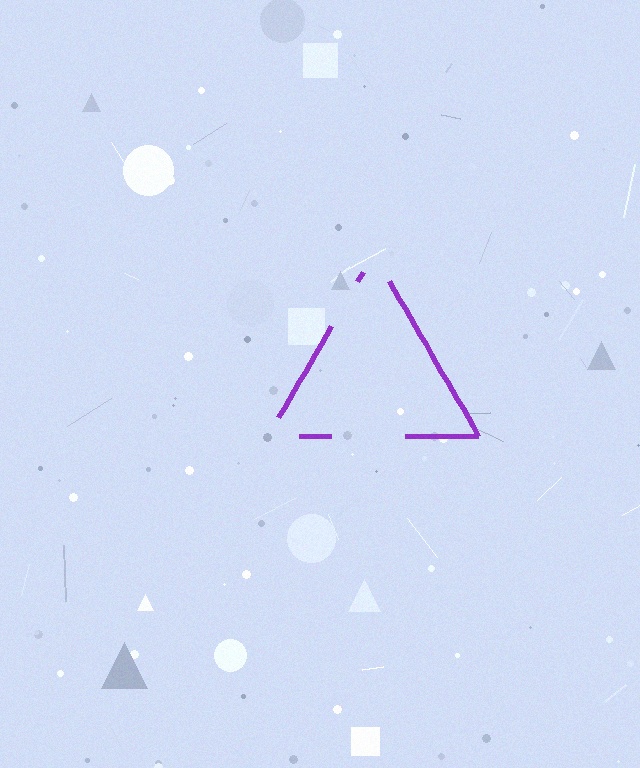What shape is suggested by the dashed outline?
The dashed outline suggests a triangle.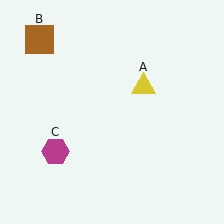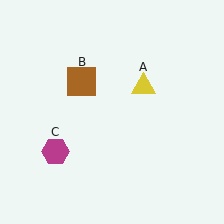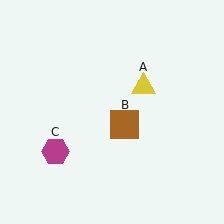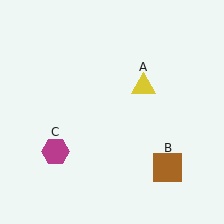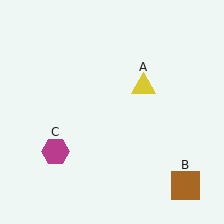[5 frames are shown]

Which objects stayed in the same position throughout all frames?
Yellow triangle (object A) and magenta hexagon (object C) remained stationary.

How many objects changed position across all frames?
1 object changed position: brown square (object B).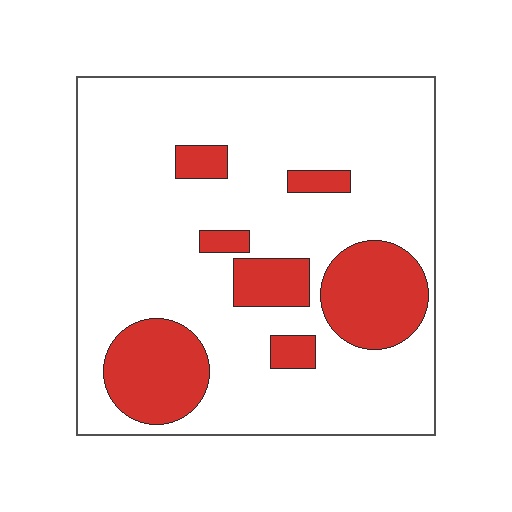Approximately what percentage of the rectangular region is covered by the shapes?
Approximately 20%.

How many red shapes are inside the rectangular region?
7.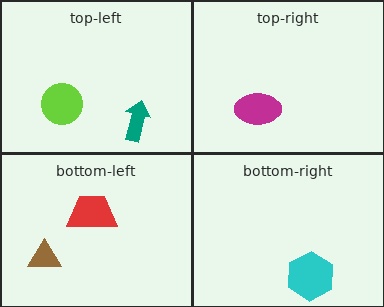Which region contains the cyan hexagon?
The bottom-right region.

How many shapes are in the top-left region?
2.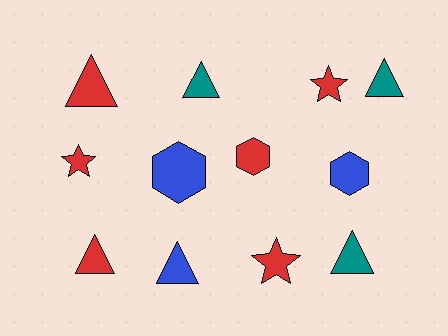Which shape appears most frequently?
Triangle, with 6 objects.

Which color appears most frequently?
Red, with 6 objects.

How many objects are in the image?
There are 12 objects.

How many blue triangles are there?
There is 1 blue triangle.